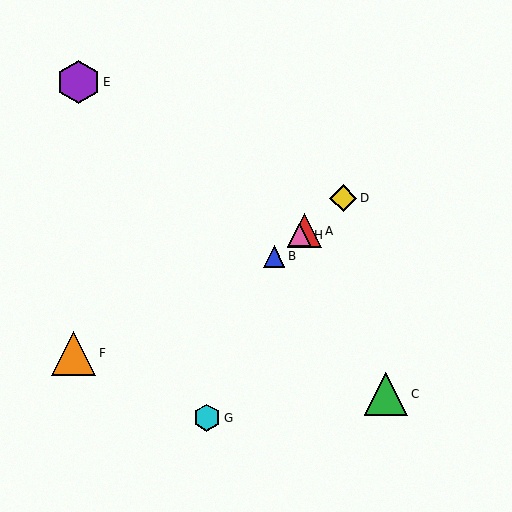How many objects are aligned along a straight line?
4 objects (A, B, D, H) are aligned along a straight line.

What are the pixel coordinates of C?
Object C is at (386, 394).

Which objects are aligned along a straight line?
Objects A, B, D, H are aligned along a straight line.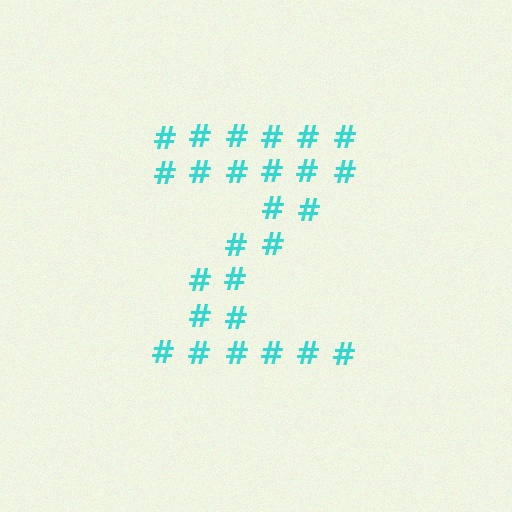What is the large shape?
The large shape is the letter Z.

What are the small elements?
The small elements are hash symbols.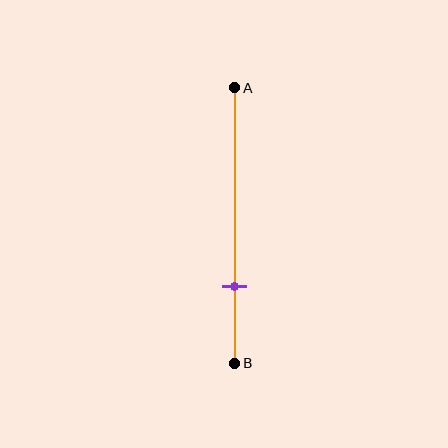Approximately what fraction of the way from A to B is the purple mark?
The purple mark is approximately 70% of the way from A to B.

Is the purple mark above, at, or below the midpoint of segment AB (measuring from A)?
The purple mark is below the midpoint of segment AB.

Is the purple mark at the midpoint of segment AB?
No, the mark is at about 70% from A, not at the 50% midpoint.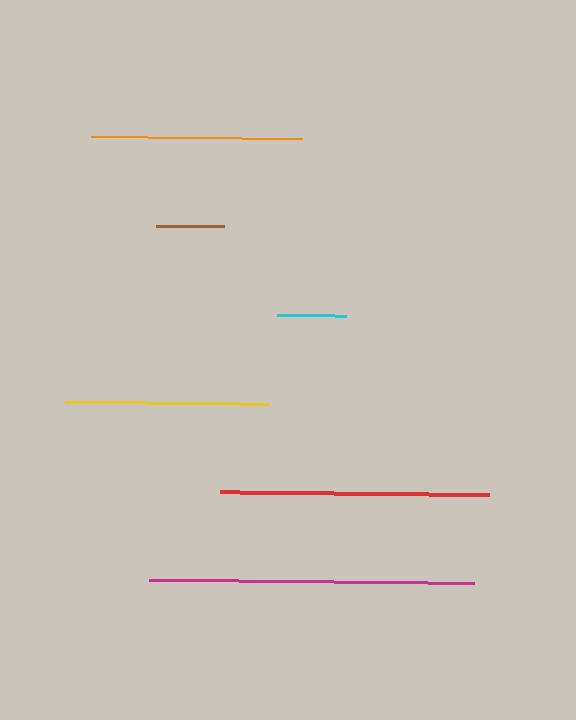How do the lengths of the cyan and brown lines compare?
The cyan and brown lines are approximately the same length.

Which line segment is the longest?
The magenta line is the longest at approximately 326 pixels.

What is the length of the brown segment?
The brown segment is approximately 68 pixels long.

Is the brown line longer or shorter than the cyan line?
The cyan line is longer than the brown line.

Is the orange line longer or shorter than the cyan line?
The orange line is longer than the cyan line.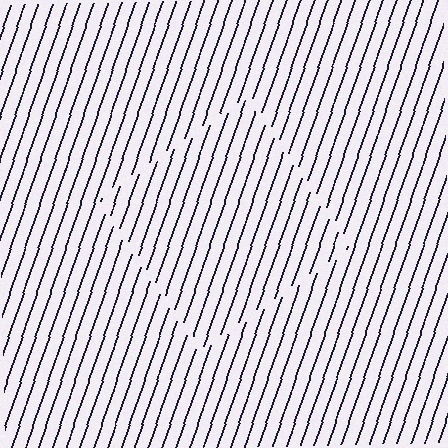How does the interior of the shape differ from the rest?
The interior of the shape contains the same grating, shifted by half a period — the contour is defined by the phase discontinuity where line-ends from the inner and outer gratings abut.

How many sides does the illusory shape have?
4 sides — the line-ends trace a square.